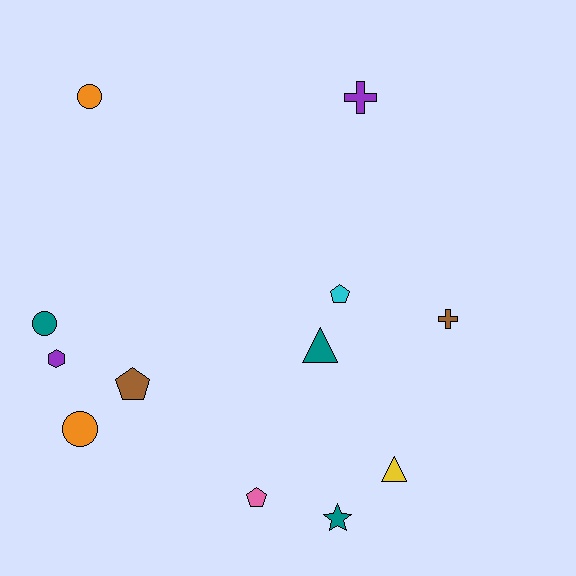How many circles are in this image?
There are 3 circles.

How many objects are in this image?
There are 12 objects.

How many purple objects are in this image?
There are 2 purple objects.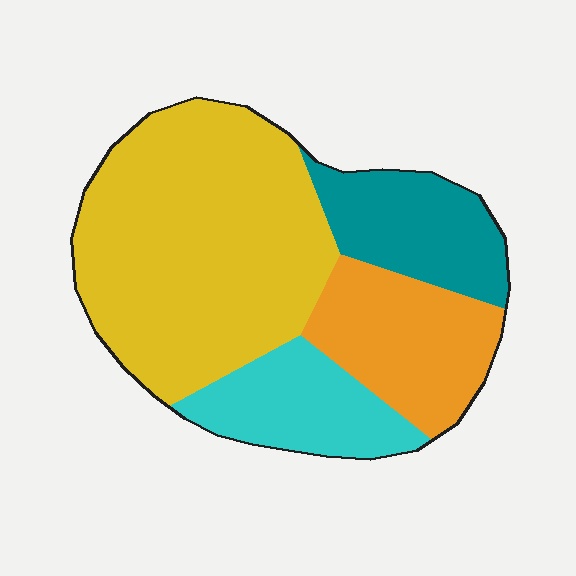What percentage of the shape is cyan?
Cyan covers roughly 15% of the shape.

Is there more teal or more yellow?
Yellow.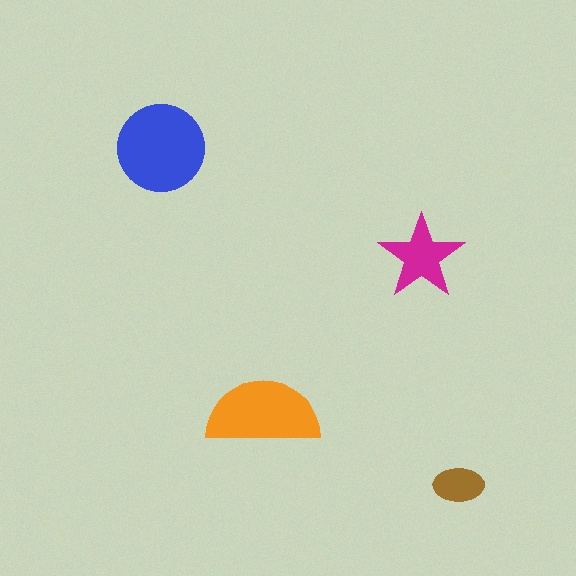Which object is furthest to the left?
The blue circle is leftmost.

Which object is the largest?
The blue circle.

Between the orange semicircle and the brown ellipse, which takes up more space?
The orange semicircle.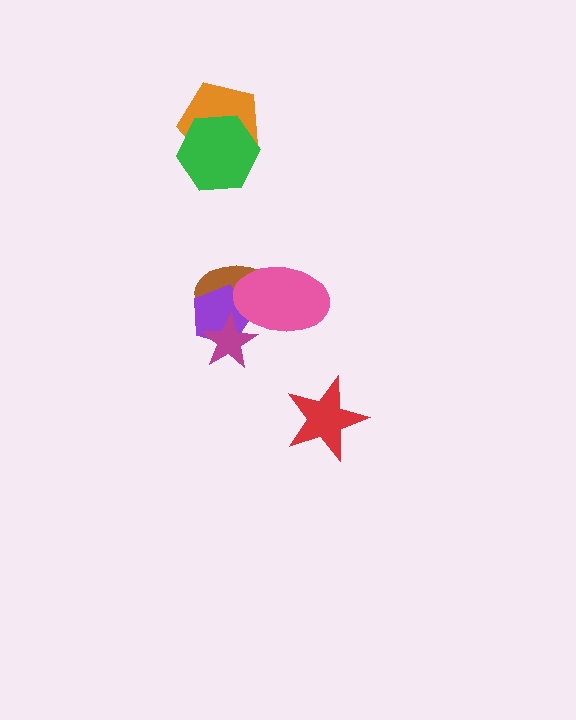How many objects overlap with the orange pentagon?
1 object overlaps with the orange pentagon.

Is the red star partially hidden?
No, no other shape covers it.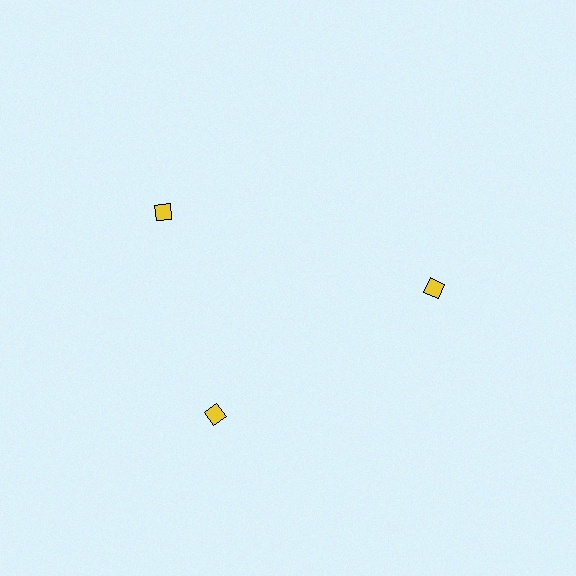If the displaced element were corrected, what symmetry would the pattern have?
It would have 3-fold rotational symmetry — the pattern would map onto itself every 120 degrees.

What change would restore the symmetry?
The symmetry would be restored by rotating it back into even spacing with its neighbors so that all 3 diamonds sit at equal angles and equal distance from the center.